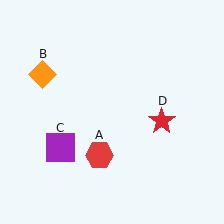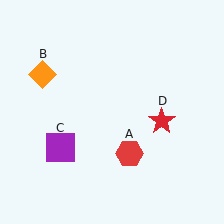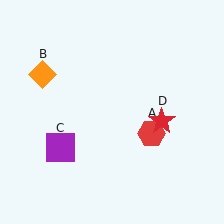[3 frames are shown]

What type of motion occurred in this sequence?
The red hexagon (object A) rotated counterclockwise around the center of the scene.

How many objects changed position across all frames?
1 object changed position: red hexagon (object A).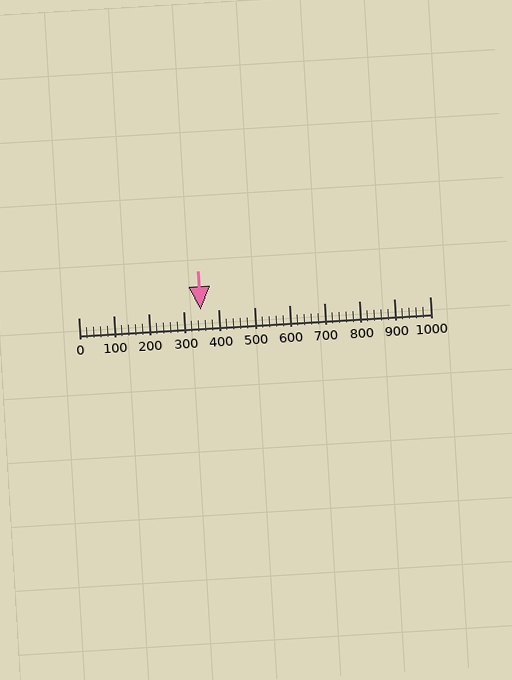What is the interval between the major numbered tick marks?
The major tick marks are spaced 100 units apart.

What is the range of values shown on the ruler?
The ruler shows values from 0 to 1000.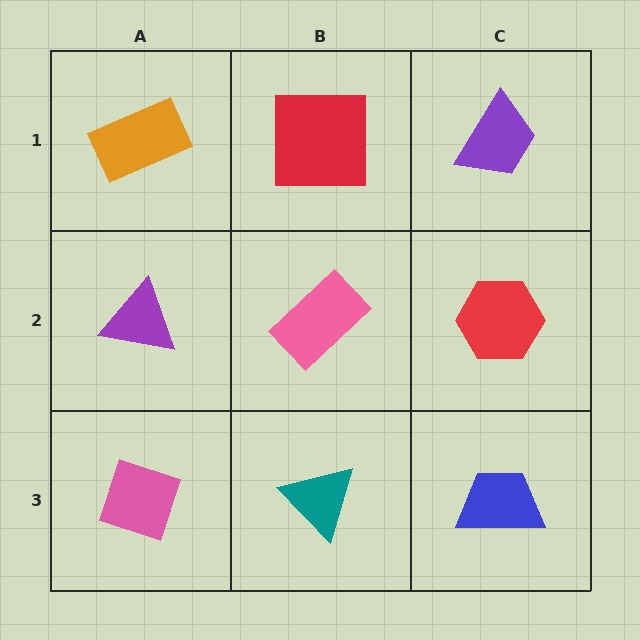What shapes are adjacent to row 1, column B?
A pink rectangle (row 2, column B), an orange rectangle (row 1, column A), a purple trapezoid (row 1, column C).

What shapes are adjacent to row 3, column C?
A red hexagon (row 2, column C), a teal triangle (row 3, column B).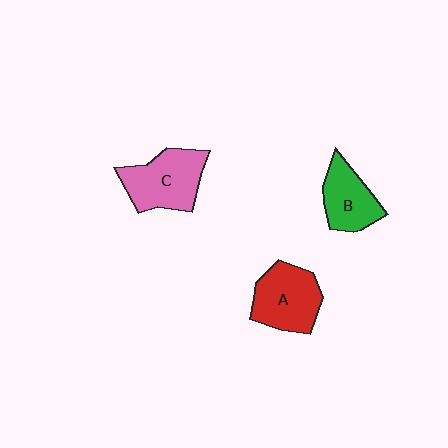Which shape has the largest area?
Shape C (pink).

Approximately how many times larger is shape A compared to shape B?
Approximately 1.3 times.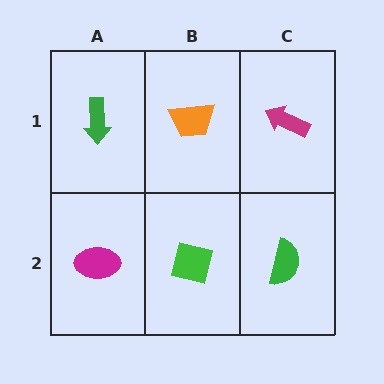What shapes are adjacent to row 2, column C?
A magenta arrow (row 1, column C), a green square (row 2, column B).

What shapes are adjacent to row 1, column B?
A green square (row 2, column B), a green arrow (row 1, column A), a magenta arrow (row 1, column C).